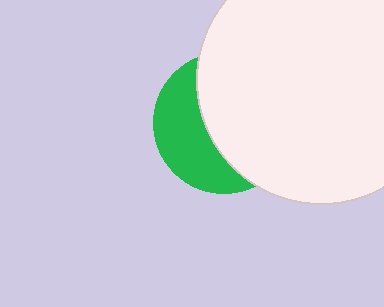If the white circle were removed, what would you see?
You would see the complete green circle.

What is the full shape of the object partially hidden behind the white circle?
The partially hidden object is a green circle.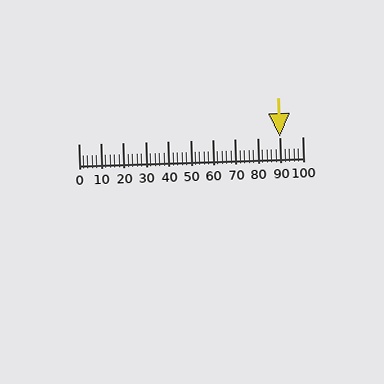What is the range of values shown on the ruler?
The ruler shows values from 0 to 100.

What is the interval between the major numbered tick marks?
The major tick marks are spaced 10 units apart.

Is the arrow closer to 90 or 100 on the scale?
The arrow is closer to 90.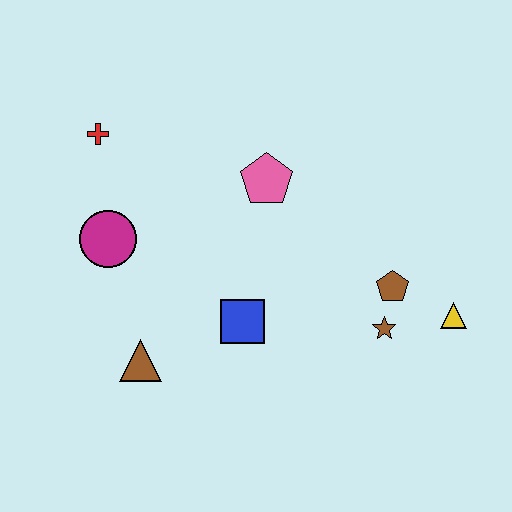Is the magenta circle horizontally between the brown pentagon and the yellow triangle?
No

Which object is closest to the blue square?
The brown triangle is closest to the blue square.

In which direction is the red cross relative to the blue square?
The red cross is above the blue square.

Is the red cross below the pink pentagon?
No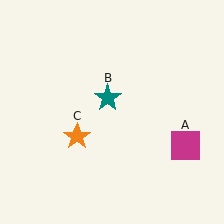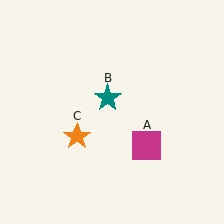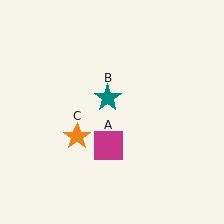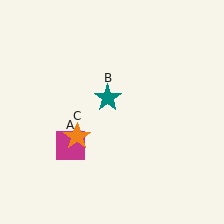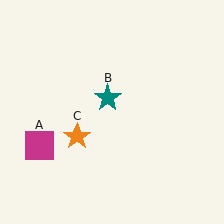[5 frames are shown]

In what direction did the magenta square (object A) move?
The magenta square (object A) moved left.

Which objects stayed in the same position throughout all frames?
Teal star (object B) and orange star (object C) remained stationary.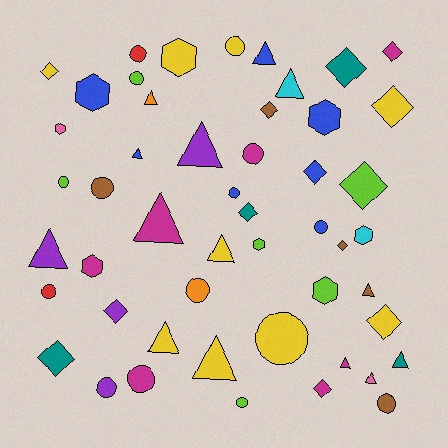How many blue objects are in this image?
There are 7 blue objects.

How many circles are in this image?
There are 15 circles.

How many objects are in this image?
There are 50 objects.